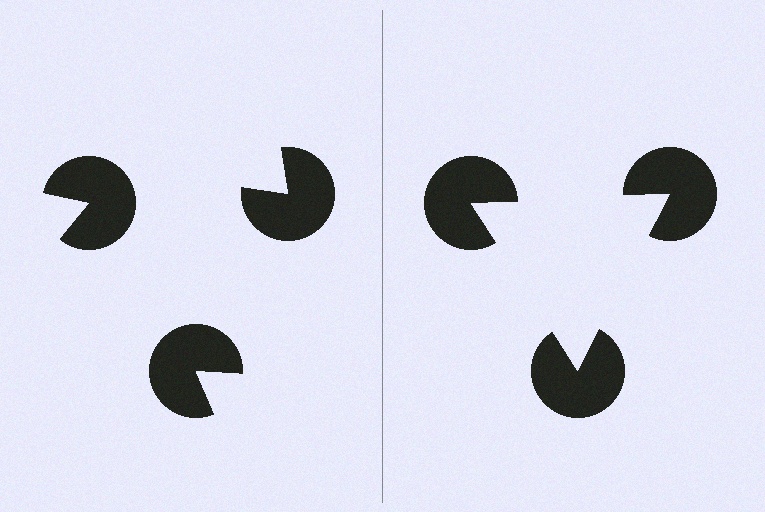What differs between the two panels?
The pac-man discs are positioned identically on both sides; only the wedge orientations differ. On the right they align to a triangle; on the left they are misaligned.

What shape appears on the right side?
An illusory triangle.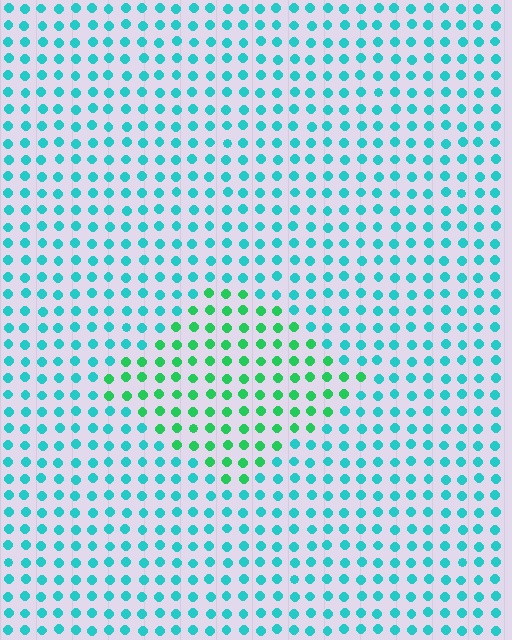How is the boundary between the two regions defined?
The boundary is defined purely by a slight shift in hue (about 39 degrees). Spacing, size, and orientation are identical on both sides.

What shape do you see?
I see a diamond.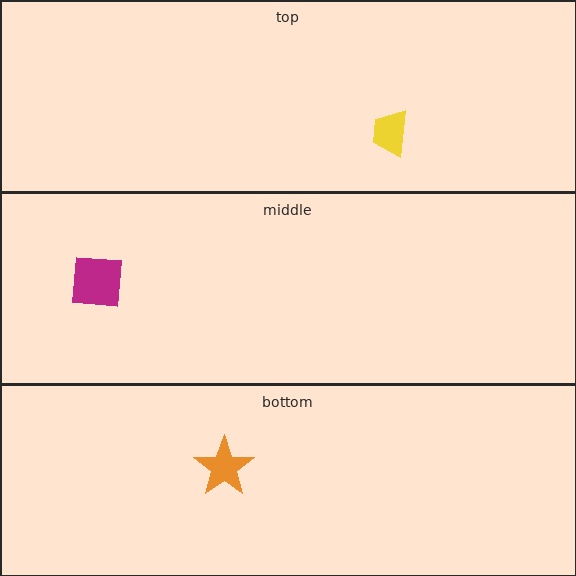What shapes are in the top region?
The yellow trapezoid.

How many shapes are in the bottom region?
1.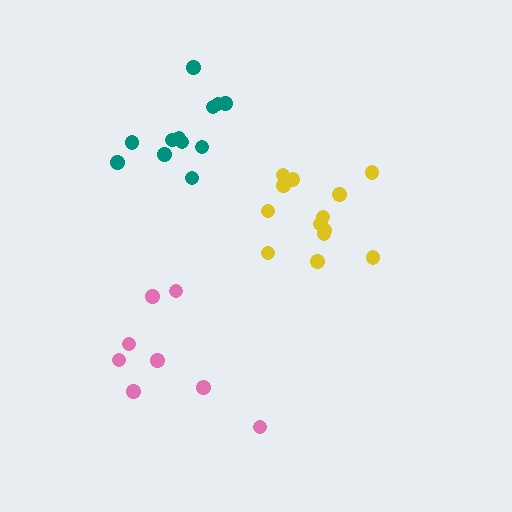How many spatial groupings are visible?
There are 3 spatial groupings.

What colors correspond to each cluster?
The clusters are colored: pink, yellow, teal.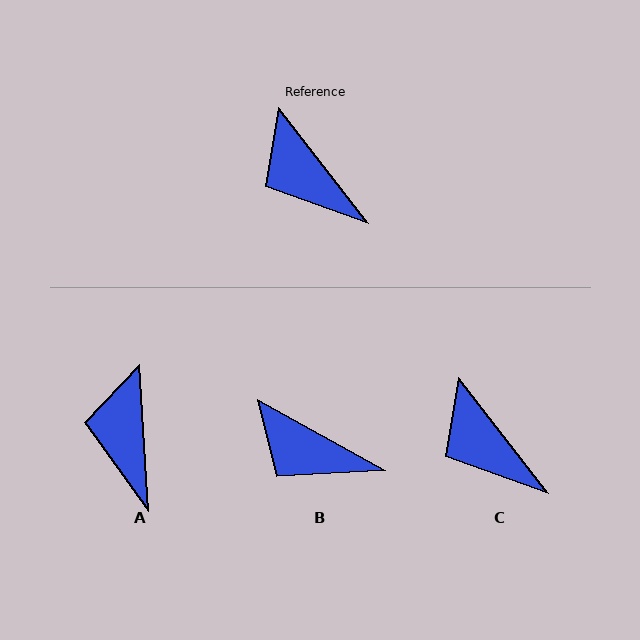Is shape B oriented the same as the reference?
No, it is off by about 23 degrees.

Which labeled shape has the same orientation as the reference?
C.